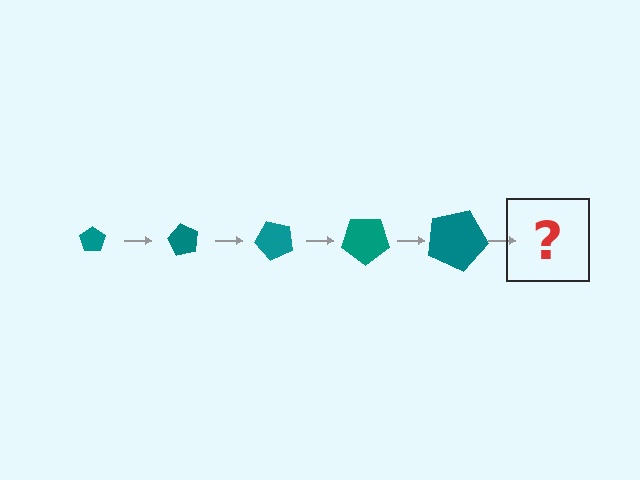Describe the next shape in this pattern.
It should be a pentagon, larger than the previous one and rotated 300 degrees from the start.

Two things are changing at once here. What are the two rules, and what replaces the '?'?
The two rules are that the pentagon grows larger each step and it rotates 60 degrees each step. The '?' should be a pentagon, larger than the previous one and rotated 300 degrees from the start.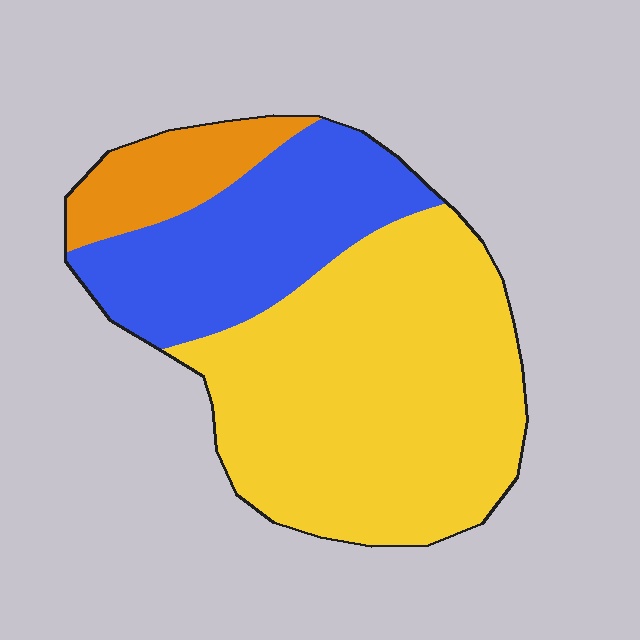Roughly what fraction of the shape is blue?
Blue covers roughly 30% of the shape.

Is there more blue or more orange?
Blue.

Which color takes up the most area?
Yellow, at roughly 60%.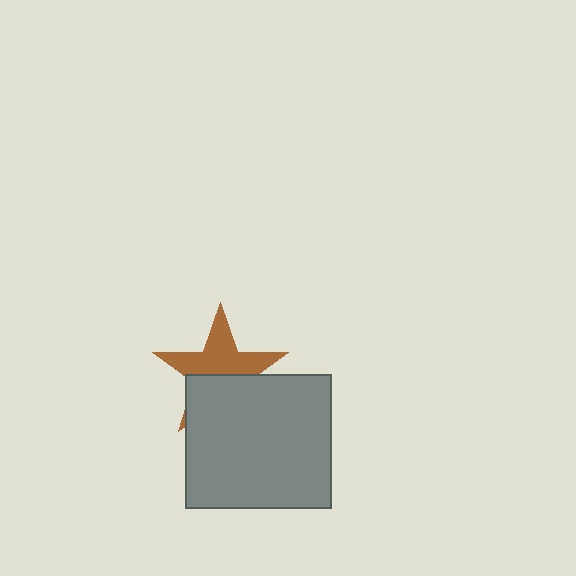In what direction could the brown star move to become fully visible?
The brown star could move up. That would shift it out from behind the gray rectangle entirely.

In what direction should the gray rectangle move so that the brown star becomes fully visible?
The gray rectangle should move down. That is the shortest direction to clear the overlap and leave the brown star fully visible.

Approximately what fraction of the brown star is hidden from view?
Roughly 45% of the brown star is hidden behind the gray rectangle.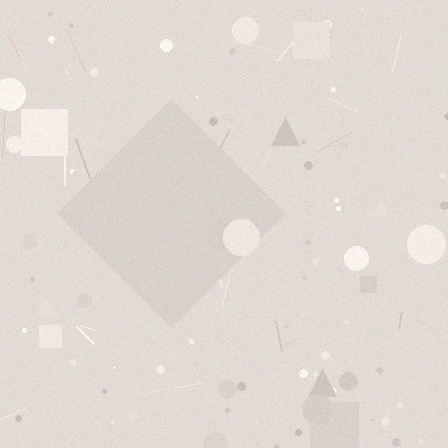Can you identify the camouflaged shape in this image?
The camouflaged shape is a diamond.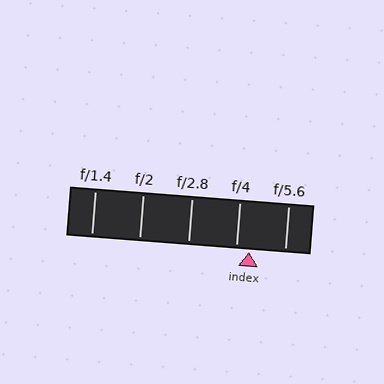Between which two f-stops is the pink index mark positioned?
The index mark is between f/4 and f/5.6.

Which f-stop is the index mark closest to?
The index mark is closest to f/4.